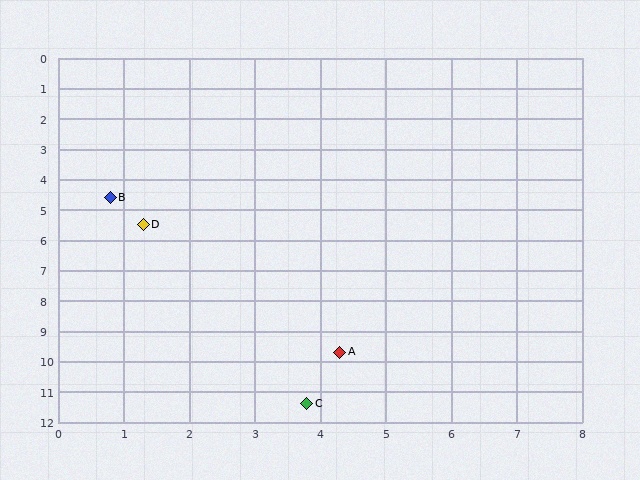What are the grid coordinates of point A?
Point A is at approximately (4.3, 9.7).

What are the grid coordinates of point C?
Point C is at approximately (3.8, 11.4).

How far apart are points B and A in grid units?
Points B and A are about 6.2 grid units apart.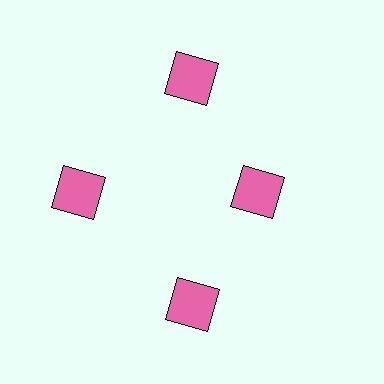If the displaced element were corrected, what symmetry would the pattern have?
It would have 4-fold rotational symmetry — the pattern would map onto itself every 90 degrees.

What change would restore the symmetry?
The symmetry would be restored by moving it outward, back onto the ring so that all 4 squares sit at equal angles and equal distance from the center.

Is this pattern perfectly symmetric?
No. The 4 pink squares are arranged in a ring, but one element near the 3 o'clock position is pulled inward toward the center, breaking the 4-fold rotational symmetry.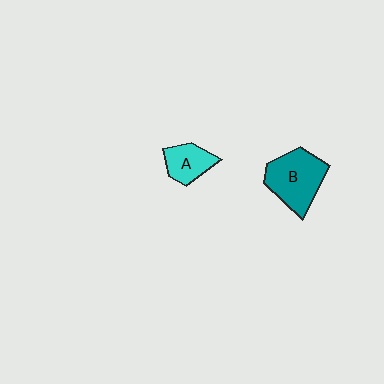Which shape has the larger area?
Shape B (teal).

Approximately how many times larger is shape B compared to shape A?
Approximately 1.8 times.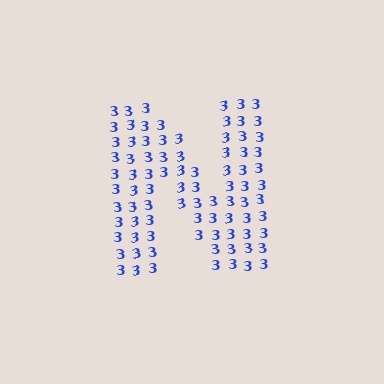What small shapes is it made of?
It is made of small digit 3's.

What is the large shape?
The large shape is the letter N.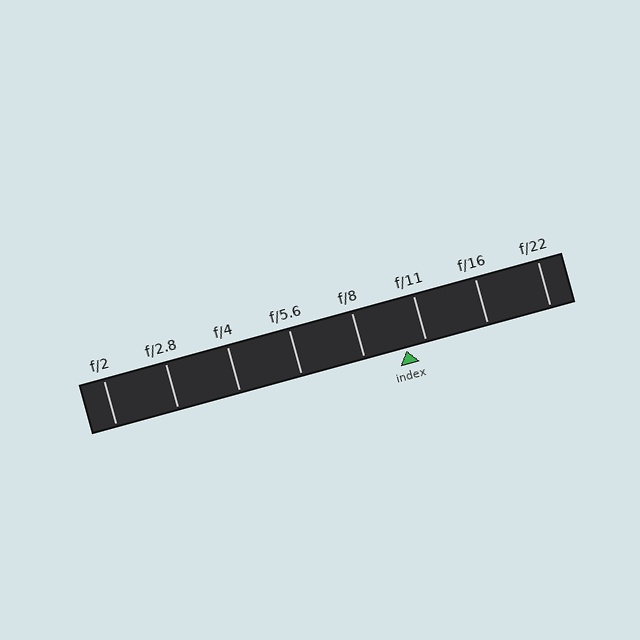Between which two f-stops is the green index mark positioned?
The index mark is between f/8 and f/11.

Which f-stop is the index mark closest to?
The index mark is closest to f/11.